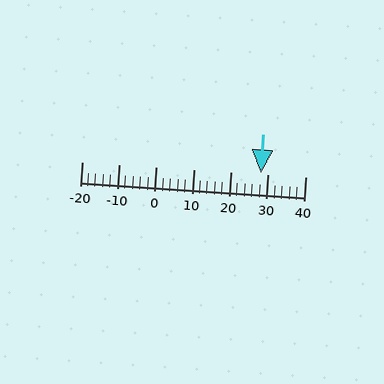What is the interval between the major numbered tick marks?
The major tick marks are spaced 10 units apart.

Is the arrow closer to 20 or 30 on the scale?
The arrow is closer to 30.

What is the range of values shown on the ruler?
The ruler shows values from -20 to 40.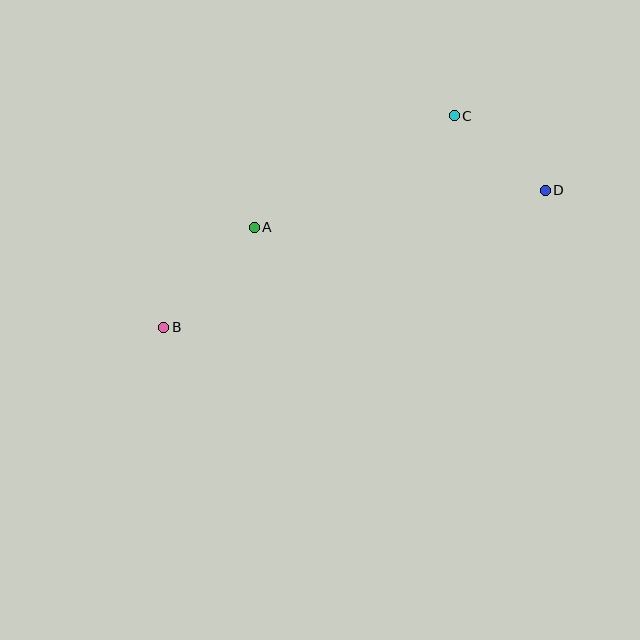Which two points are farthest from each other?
Points B and D are farthest from each other.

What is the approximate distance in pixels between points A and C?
The distance between A and C is approximately 229 pixels.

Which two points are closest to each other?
Points C and D are closest to each other.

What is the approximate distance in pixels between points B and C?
The distance between B and C is approximately 359 pixels.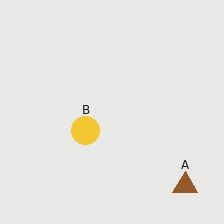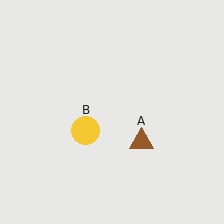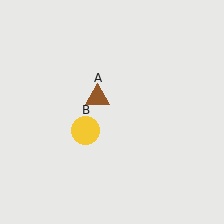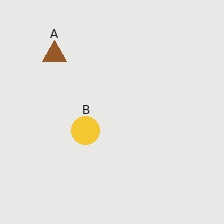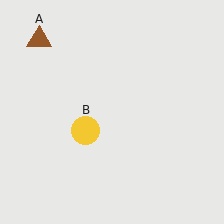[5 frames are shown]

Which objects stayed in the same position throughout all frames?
Yellow circle (object B) remained stationary.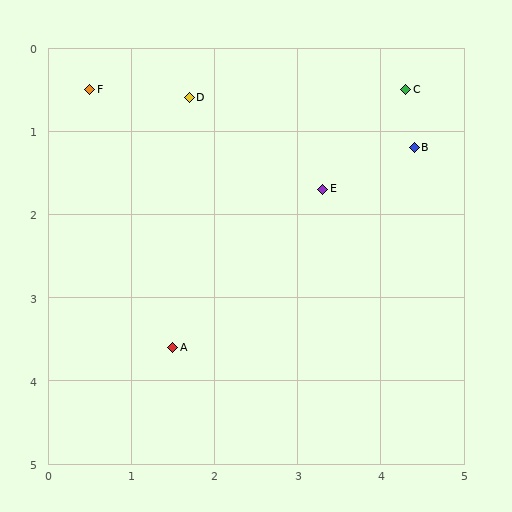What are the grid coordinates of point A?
Point A is at approximately (1.5, 3.6).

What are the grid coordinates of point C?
Point C is at approximately (4.3, 0.5).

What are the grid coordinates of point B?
Point B is at approximately (4.4, 1.2).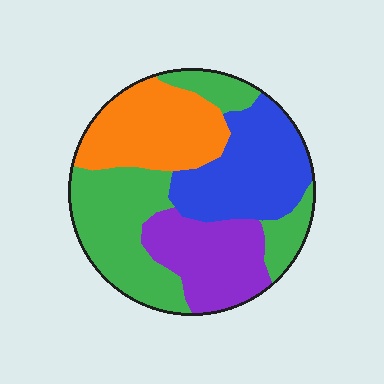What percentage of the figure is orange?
Orange takes up about one fifth (1/5) of the figure.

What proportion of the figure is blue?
Blue covers about 25% of the figure.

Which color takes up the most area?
Green, at roughly 35%.